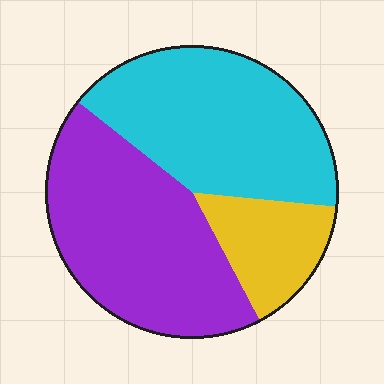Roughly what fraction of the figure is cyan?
Cyan covers 41% of the figure.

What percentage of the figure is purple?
Purple takes up between a third and a half of the figure.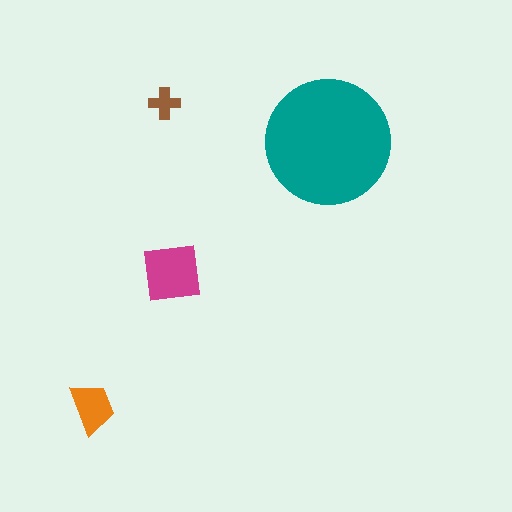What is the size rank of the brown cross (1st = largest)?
4th.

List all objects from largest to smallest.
The teal circle, the magenta square, the orange trapezoid, the brown cross.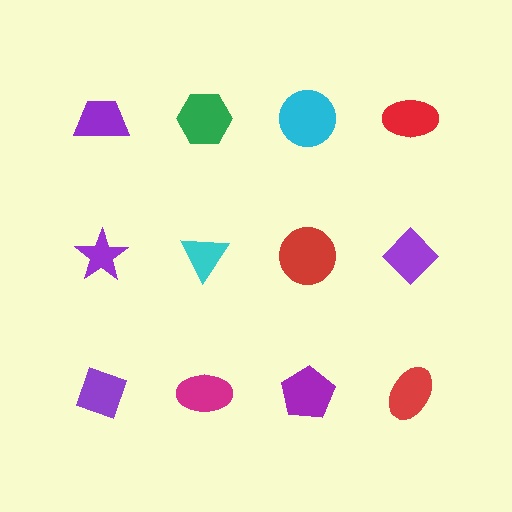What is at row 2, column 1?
A purple star.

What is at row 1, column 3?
A cyan circle.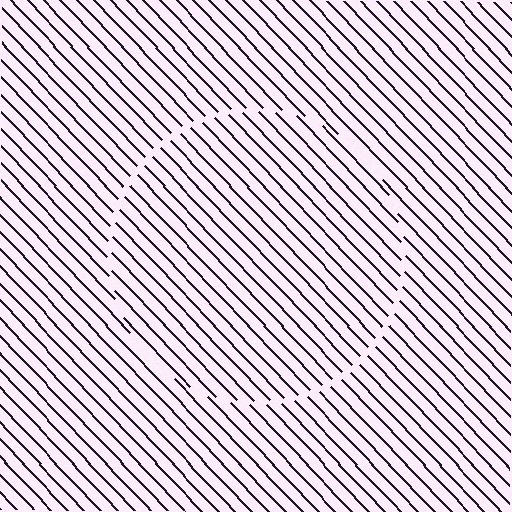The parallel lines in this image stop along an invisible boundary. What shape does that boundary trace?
An illusory circle. The interior of the shape contains the same grating, shifted by half a period — the contour is defined by the phase discontinuity where line-ends from the inner and outer gratings abut.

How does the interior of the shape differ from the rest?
The interior of the shape contains the same grating, shifted by half a period — the contour is defined by the phase discontinuity where line-ends from the inner and outer gratings abut.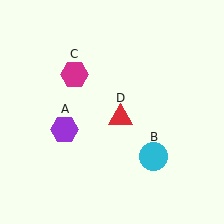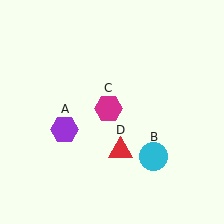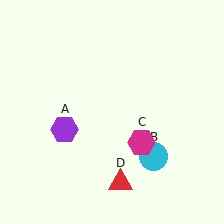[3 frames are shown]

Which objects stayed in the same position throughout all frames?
Purple hexagon (object A) and cyan circle (object B) remained stationary.